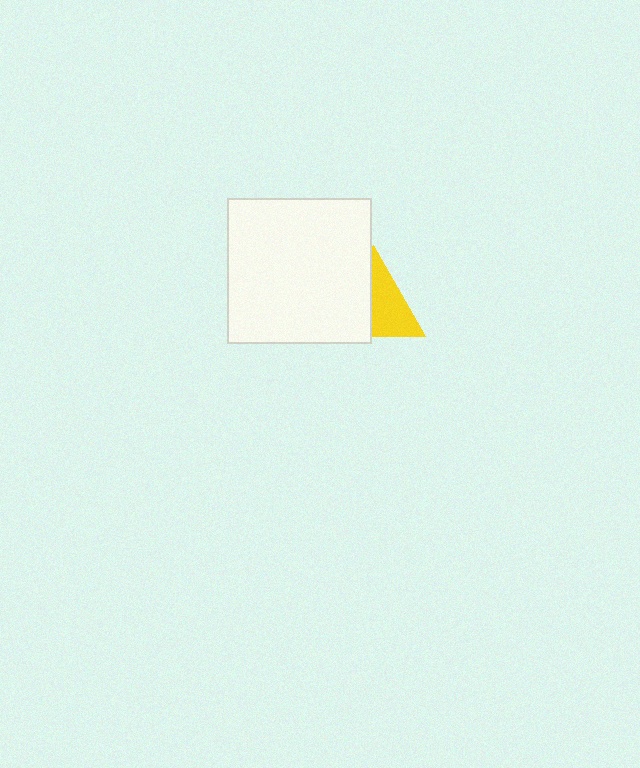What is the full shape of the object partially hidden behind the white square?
The partially hidden object is a yellow triangle.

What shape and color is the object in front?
The object in front is a white square.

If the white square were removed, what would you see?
You would see the complete yellow triangle.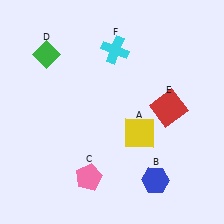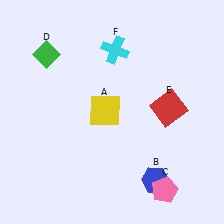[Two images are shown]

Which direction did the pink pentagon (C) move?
The pink pentagon (C) moved right.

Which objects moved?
The objects that moved are: the yellow square (A), the pink pentagon (C).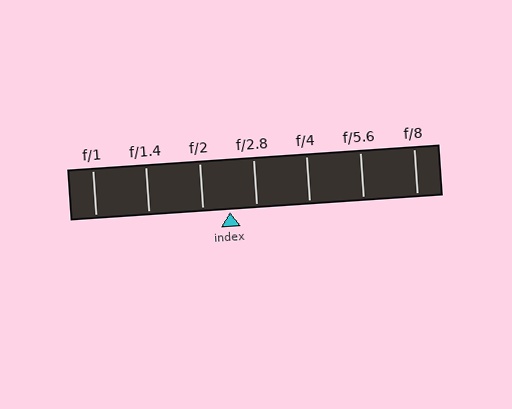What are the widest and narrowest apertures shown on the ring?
The widest aperture shown is f/1 and the narrowest is f/8.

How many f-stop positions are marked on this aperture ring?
There are 7 f-stop positions marked.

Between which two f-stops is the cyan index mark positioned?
The index mark is between f/2 and f/2.8.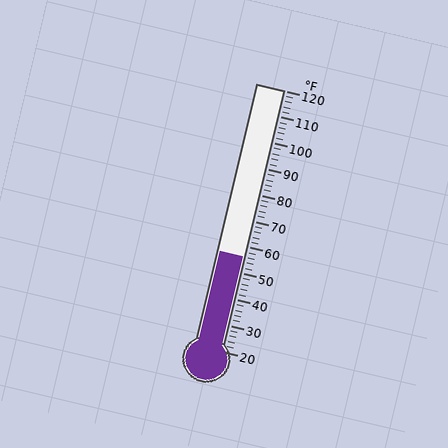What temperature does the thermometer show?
The thermometer shows approximately 56°F.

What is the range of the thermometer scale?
The thermometer scale ranges from 20°F to 120°F.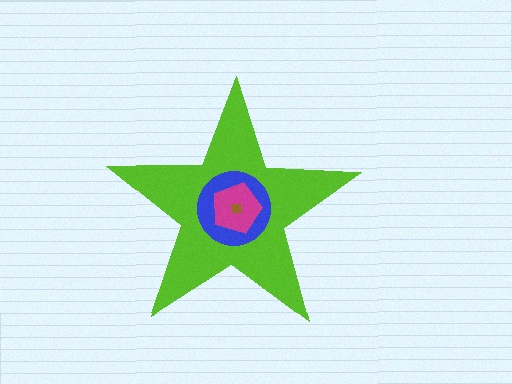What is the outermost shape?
The lime star.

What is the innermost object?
The brown square.